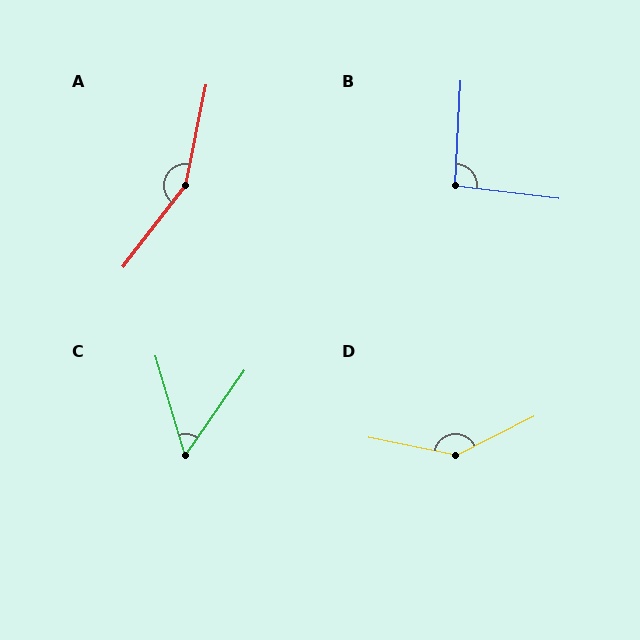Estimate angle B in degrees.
Approximately 94 degrees.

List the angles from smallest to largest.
C (51°), B (94°), D (142°), A (154°).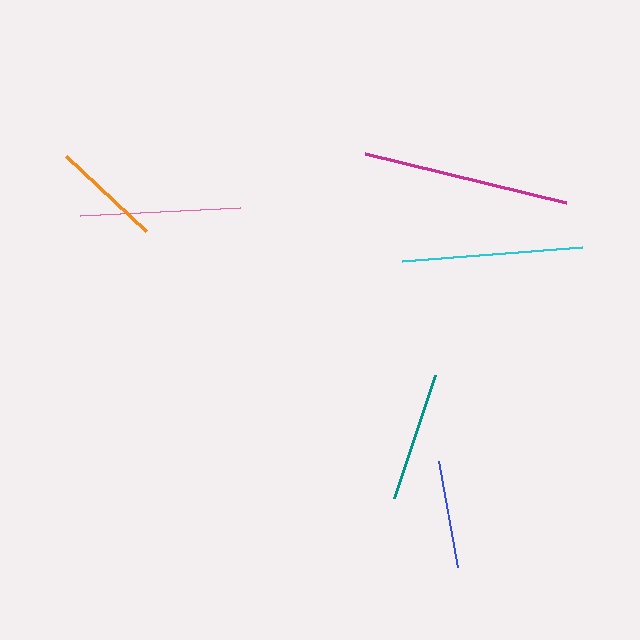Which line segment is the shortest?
The blue line is the shortest at approximately 107 pixels.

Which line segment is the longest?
The magenta line is the longest at approximately 207 pixels.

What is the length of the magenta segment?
The magenta segment is approximately 207 pixels long.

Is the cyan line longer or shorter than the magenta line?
The magenta line is longer than the cyan line.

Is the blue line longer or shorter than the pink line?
The pink line is longer than the blue line.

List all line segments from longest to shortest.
From longest to shortest: magenta, cyan, pink, teal, orange, blue.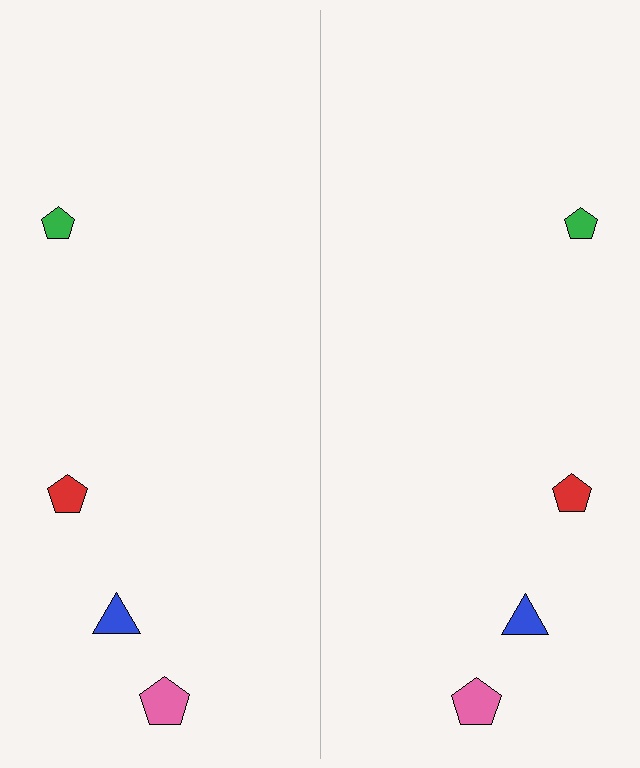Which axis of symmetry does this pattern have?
The pattern has a vertical axis of symmetry running through the center of the image.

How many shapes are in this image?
There are 8 shapes in this image.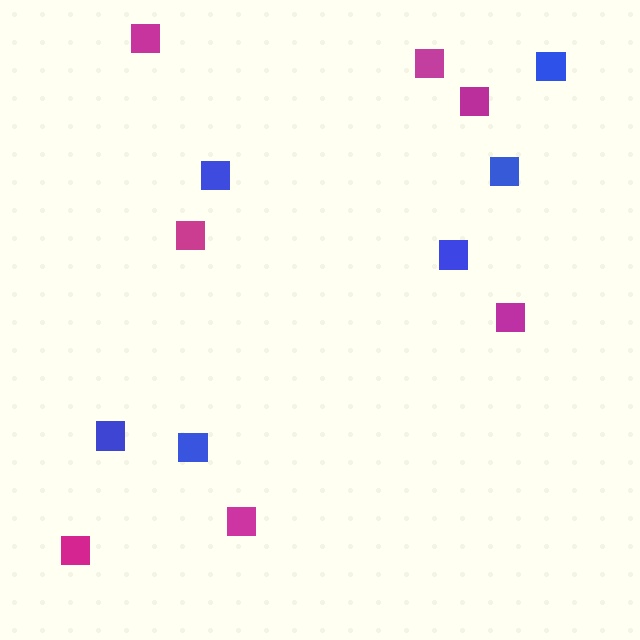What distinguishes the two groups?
There are 2 groups: one group of magenta squares (7) and one group of blue squares (6).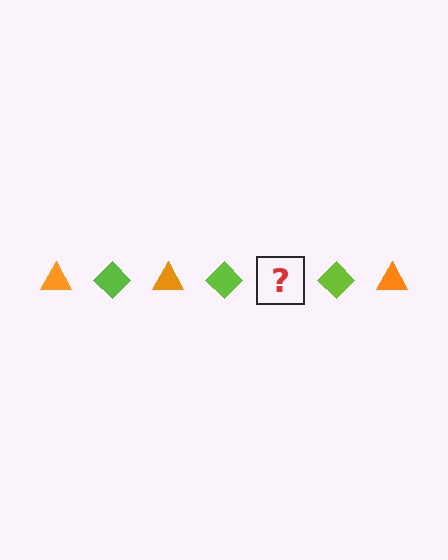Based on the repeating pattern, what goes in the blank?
The blank should be an orange triangle.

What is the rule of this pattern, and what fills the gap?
The rule is that the pattern alternates between orange triangle and lime diamond. The gap should be filled with an orange triangle.